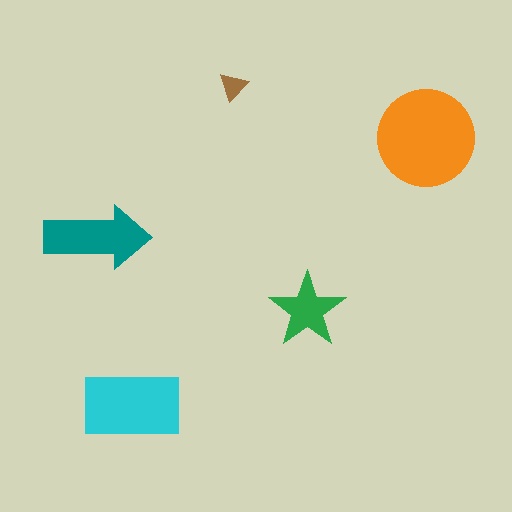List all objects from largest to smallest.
The orange circle, the cyan rectangle, the teal arrow, the green star, the brown triangle.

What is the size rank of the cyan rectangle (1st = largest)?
2nd.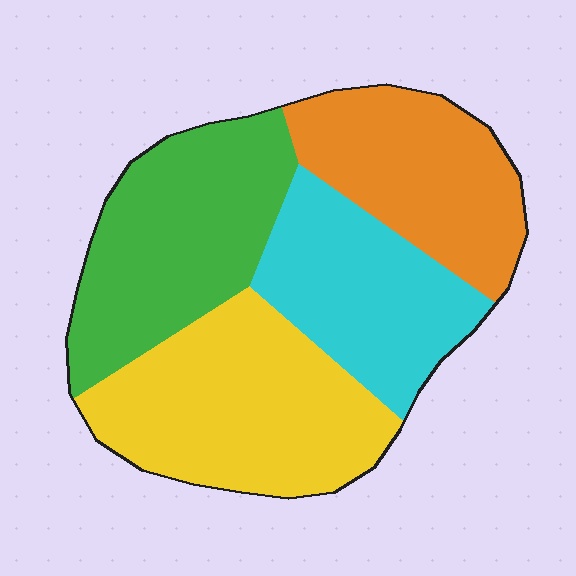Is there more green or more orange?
Green.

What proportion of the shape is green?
Green covers about 25% of the shape.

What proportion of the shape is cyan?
Cyan covers around 20% of the shape.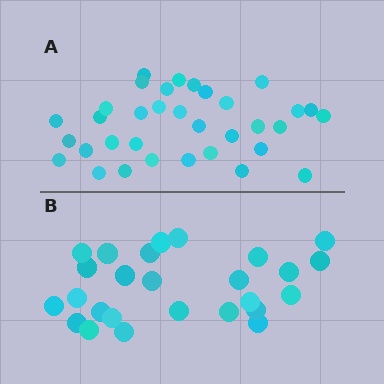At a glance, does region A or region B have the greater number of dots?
Region A (the top region) has more dots.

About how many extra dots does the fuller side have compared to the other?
Region A has roughly 8 or so more dots than region B.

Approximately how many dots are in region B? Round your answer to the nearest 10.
About 30 dots. (The exact count is 26, which rounds to 30.)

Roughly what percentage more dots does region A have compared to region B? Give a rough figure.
About 30% more.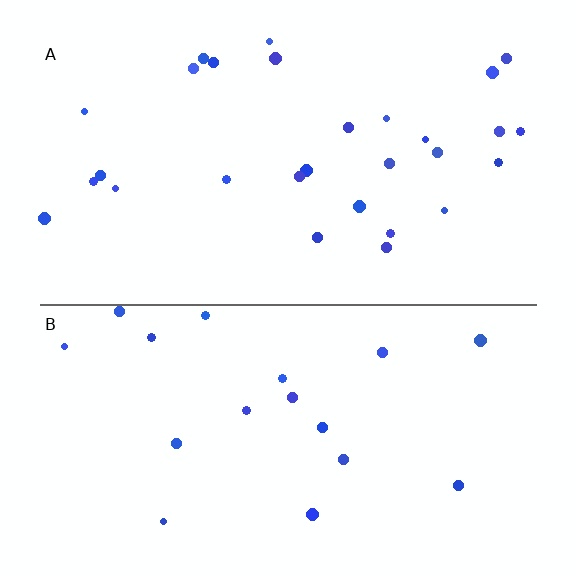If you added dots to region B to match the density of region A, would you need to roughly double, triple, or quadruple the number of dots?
Approximately double.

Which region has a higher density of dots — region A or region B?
A (the top).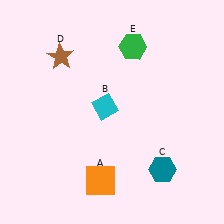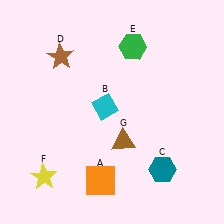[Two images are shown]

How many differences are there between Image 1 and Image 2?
There are 2 differences between the two images.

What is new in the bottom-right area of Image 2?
A brown triangle (G) was added in the bottom-right area of Image 2.